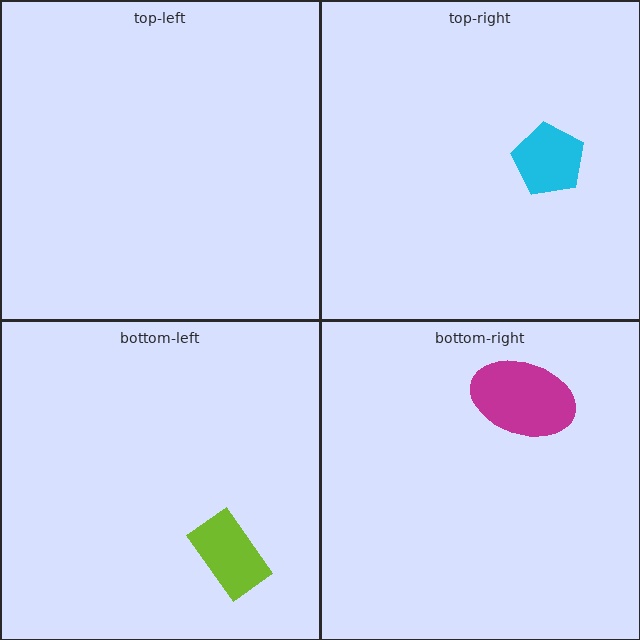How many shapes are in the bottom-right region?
1.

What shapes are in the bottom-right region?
The magenta ellipse.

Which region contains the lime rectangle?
The bottom-left region.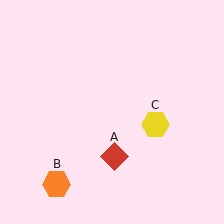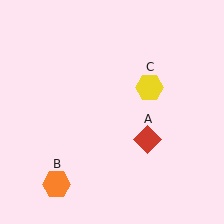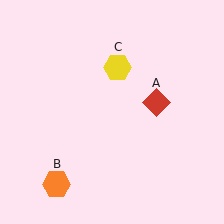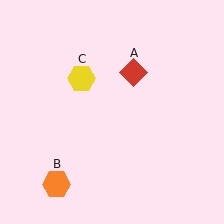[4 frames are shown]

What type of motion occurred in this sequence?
The red diamond (object A), yellow hexagon (object C) rotated counterclockwise around the center of the scene.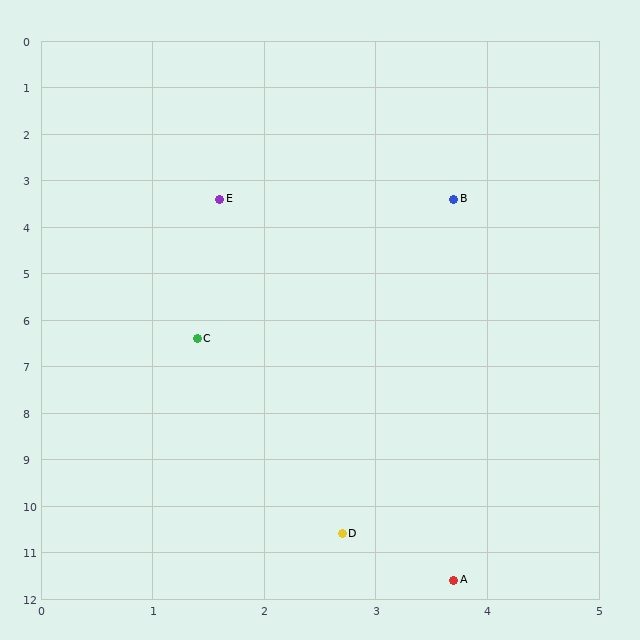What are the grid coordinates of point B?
Point B is at approximately (3.7, 3.4).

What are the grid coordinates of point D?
Point D is at approximately (2.7, 10.6).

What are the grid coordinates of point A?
Point A is at approximately (3.7, 11.6).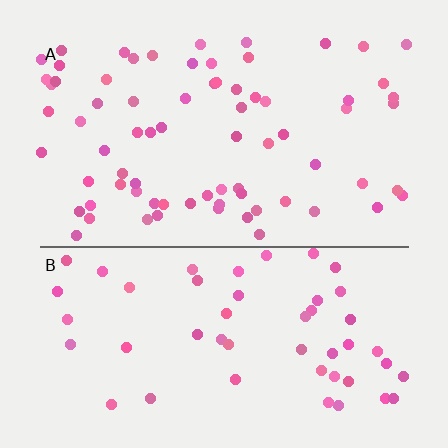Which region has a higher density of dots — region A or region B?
A (the top).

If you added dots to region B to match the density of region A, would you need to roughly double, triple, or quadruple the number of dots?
Approximately double.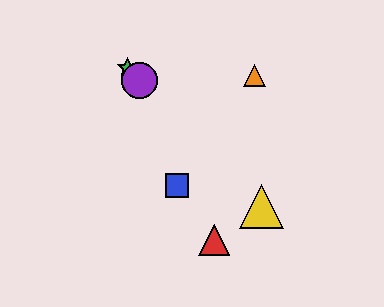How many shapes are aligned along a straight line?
3 shapes (the green star, the yellow triangle, the purple circle) are aligned along a straight line.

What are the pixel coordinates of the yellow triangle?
The yellow triangle is at (261, 206).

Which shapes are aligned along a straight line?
The green star, the yellow triangle, the purple circle are aligned along a straight line.